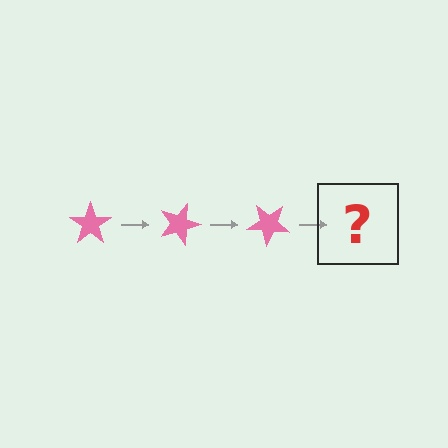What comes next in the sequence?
The next element should be a pink star rotated 60 degrees.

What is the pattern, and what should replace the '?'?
The pattern is that the star rotates 20 degrees each step. The '?' should be a pink star rotated 60 degrees.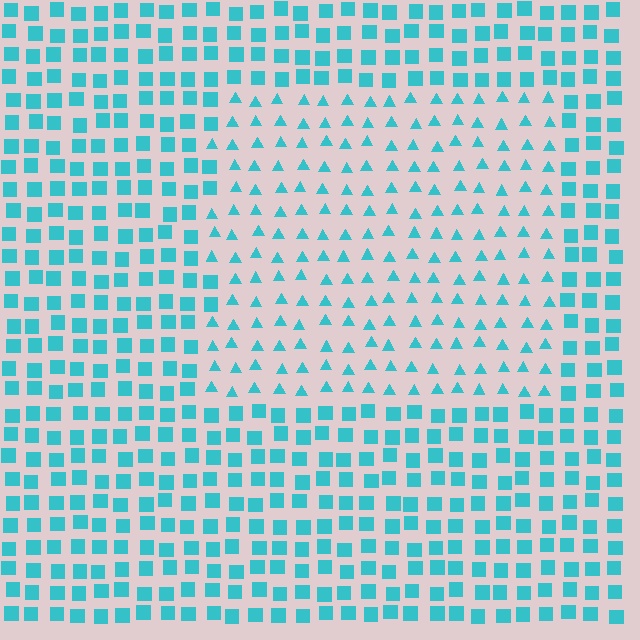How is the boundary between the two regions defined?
The boundary is defined by a change in element shape: triangles inside vs. squares outside. All elements share the same color and spacing.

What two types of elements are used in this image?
The image uses triangles inside the rectangle region and squares outside it.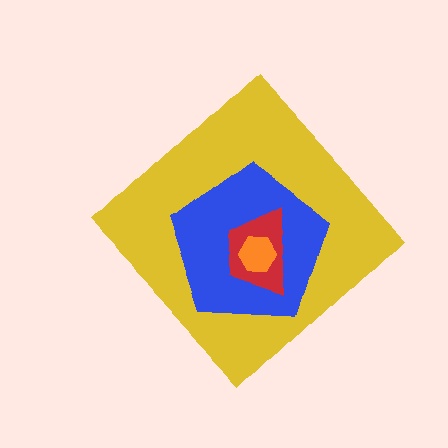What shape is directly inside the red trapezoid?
The orange hexagon.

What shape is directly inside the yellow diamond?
The blue pentagon.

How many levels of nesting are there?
4.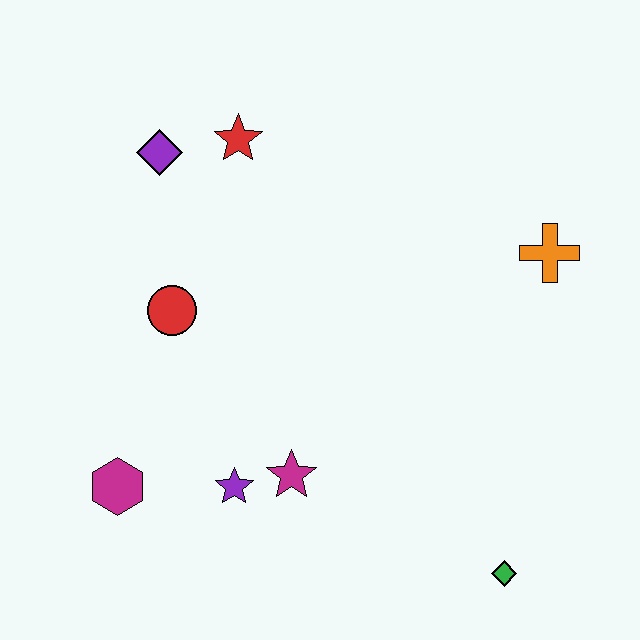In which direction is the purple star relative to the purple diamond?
The purple star is below the purple diamond.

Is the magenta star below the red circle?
Yes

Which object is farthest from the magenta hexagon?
The orange cross is farthest from the magenta hexagon.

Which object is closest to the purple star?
The magenta star is closest to the purple star.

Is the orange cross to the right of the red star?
Yes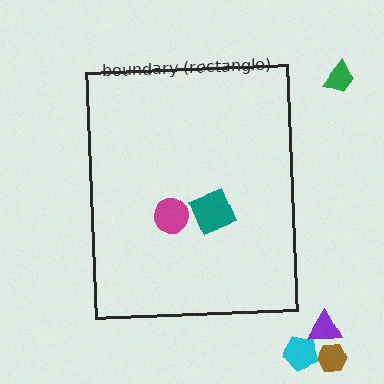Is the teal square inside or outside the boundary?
Inside.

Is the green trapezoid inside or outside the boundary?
Outside.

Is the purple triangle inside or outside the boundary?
Outside.